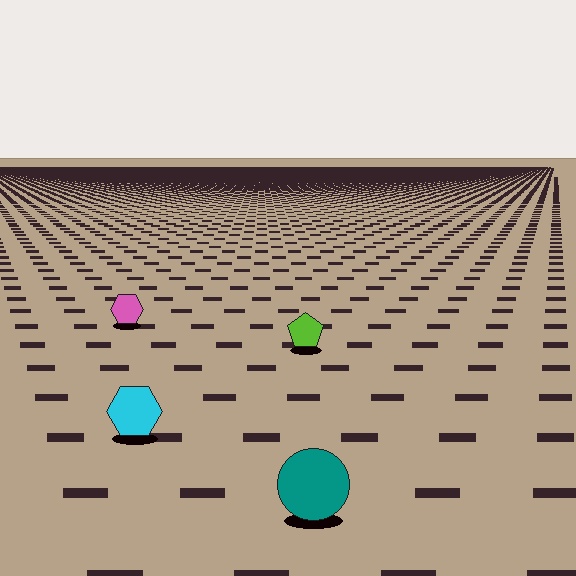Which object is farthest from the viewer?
The pink hexagon is farthest from the viewer. It appears smaller and the ground texture around it is denser.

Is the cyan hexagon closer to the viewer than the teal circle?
No. The teal circle is closer — you can tell from the texture gradient: the ground texture is coarser near it.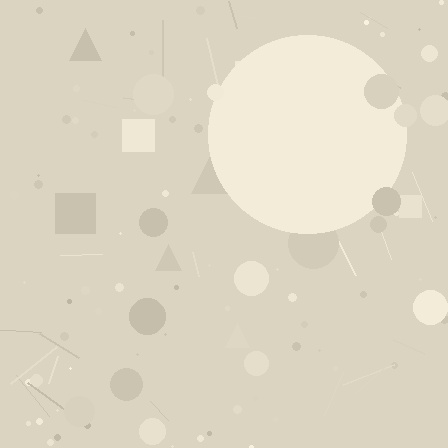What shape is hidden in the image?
A circle is hidden in the image.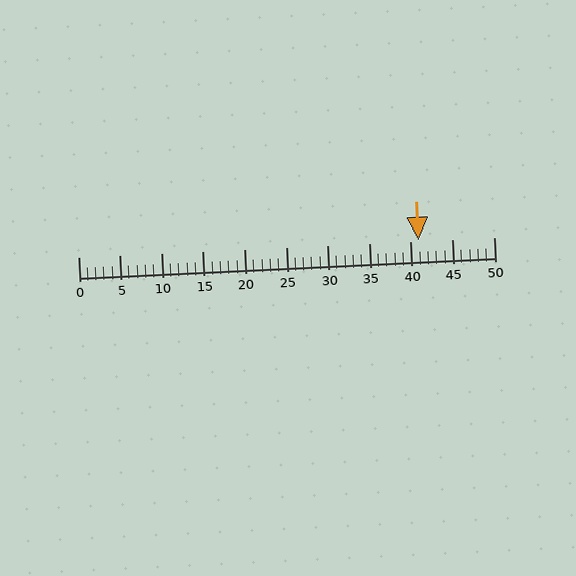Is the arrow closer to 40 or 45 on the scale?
The arrow is closer to 40.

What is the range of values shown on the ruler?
The ruler shows values from 0 to 50.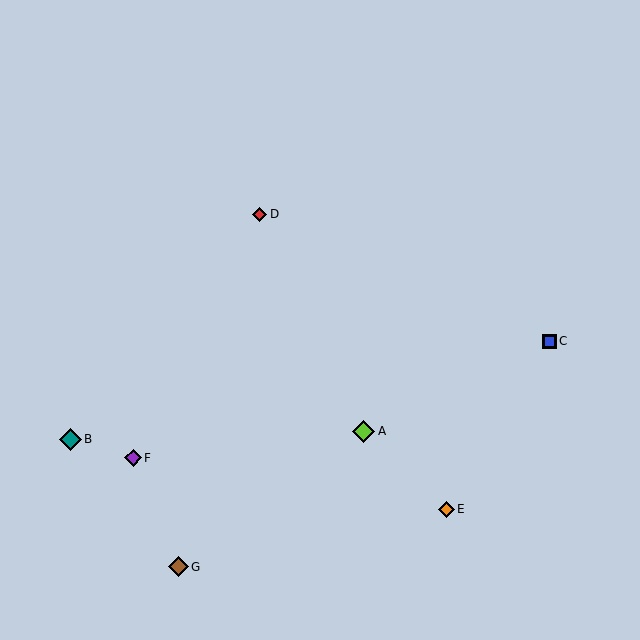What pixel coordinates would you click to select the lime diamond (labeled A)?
Click at (364, 431) to select the lime diamond A.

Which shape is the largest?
The lime diamond (labeled A) is the largest.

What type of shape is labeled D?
Shape D is a red diamond.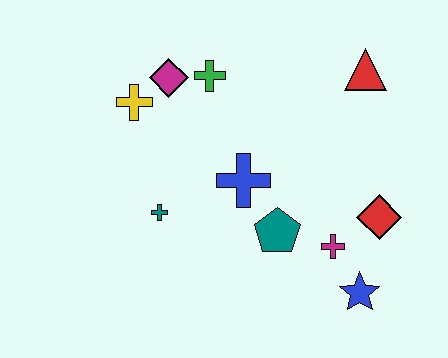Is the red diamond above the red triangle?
No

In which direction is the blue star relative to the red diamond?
The blue star is below the red diamond.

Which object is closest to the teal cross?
The blue cross is closest to the teal cross.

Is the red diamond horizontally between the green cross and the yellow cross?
No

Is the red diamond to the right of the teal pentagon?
Yes